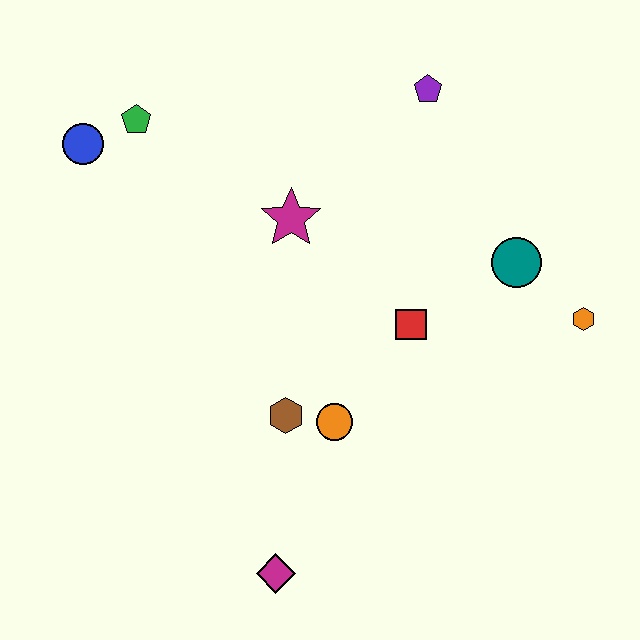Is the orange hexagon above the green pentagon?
No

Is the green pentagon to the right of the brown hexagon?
No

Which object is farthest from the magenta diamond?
The purple pentagon is farthest from the magenta diamond.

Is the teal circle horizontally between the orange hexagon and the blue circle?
Yes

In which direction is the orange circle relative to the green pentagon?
The orange circle is below the green pentagon.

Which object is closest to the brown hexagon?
The orange circle is closest to the brown hexagon.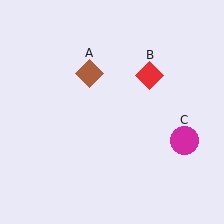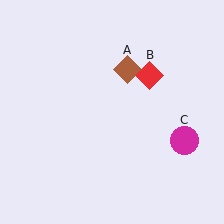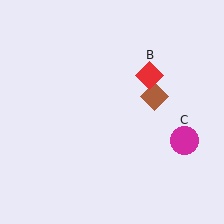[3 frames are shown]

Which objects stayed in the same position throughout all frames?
Red diamond (object B) and magenta circle (object C) remained stationary.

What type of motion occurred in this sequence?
The brown diamond (object A) rotated clockwise around the center of the scene.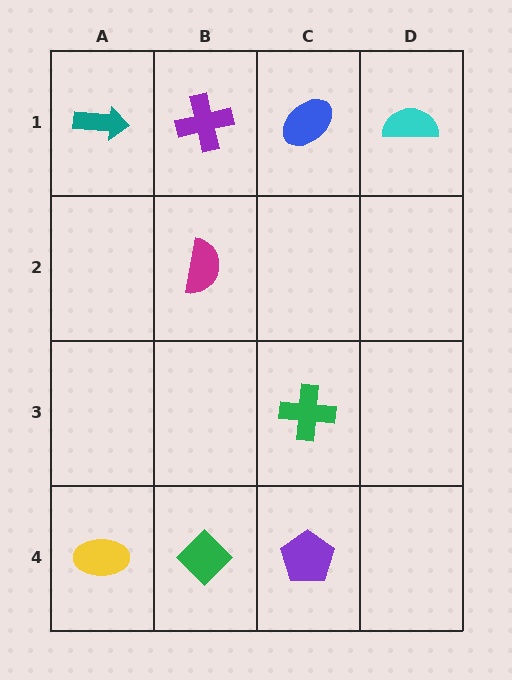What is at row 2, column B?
A magenta semicircle.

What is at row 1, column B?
A purple cross.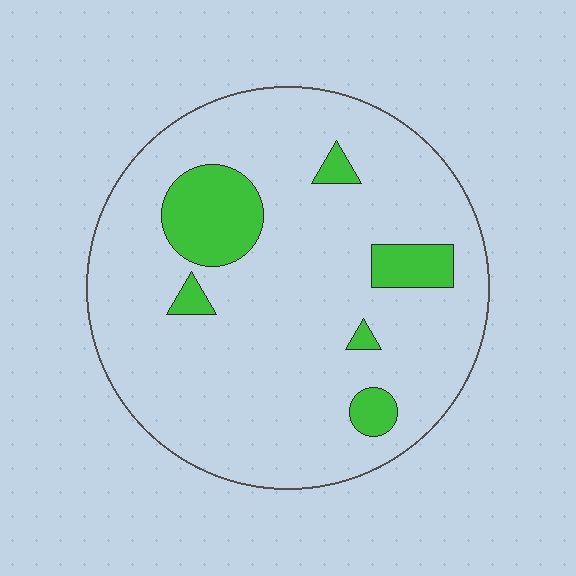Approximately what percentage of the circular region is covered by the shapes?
Approximately 15%.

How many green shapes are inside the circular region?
6.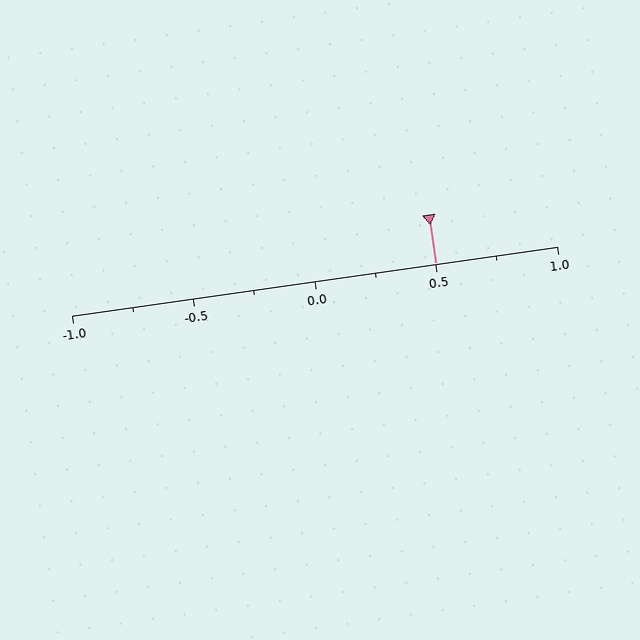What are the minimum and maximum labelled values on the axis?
The axis runs from -1.0 to 1.0.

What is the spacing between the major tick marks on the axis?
The major ticks are spaced 0.5 apart.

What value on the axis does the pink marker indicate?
The marker indicates approximately 0.5.